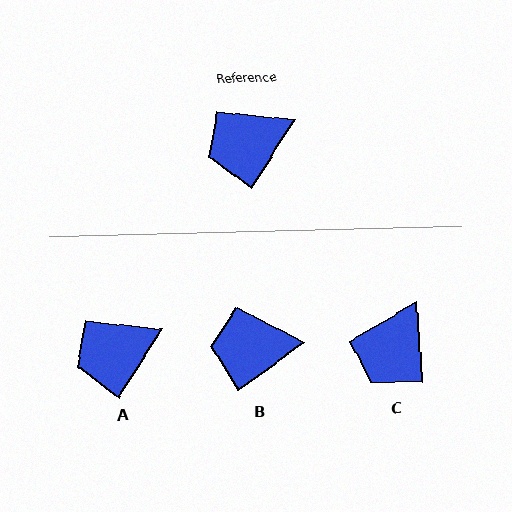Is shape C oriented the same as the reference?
No, it is off by about 36 degrees.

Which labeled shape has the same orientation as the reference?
A.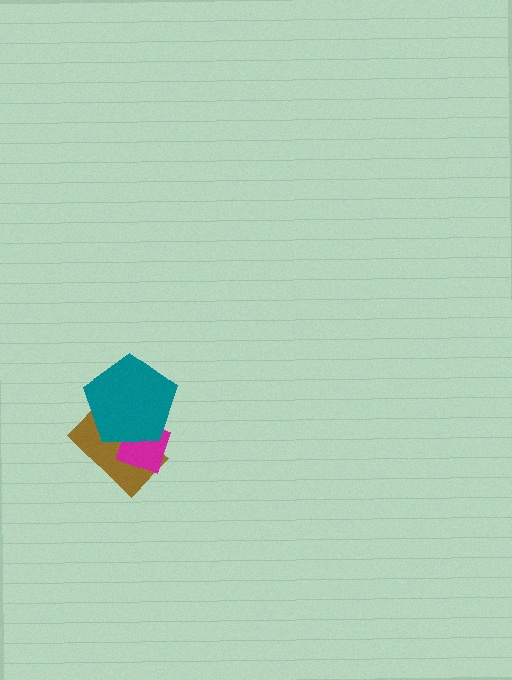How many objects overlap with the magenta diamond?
2 objects overlap with the magenta diamond.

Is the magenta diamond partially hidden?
Yes, it is partially covered by another shape.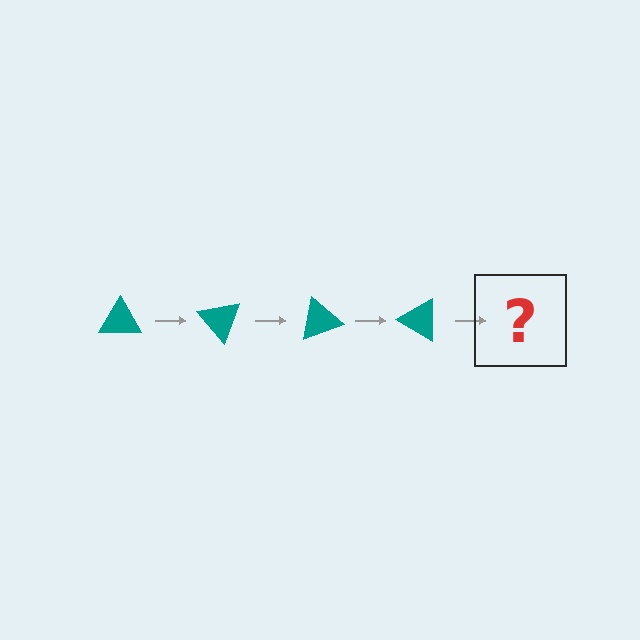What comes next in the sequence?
The next element should be a teal triangle rotated 200 degrees.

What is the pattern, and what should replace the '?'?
The pattern is that the triangle rotates 50 degrees each step. The '?' should be a teal triangle rotated 200 degrees.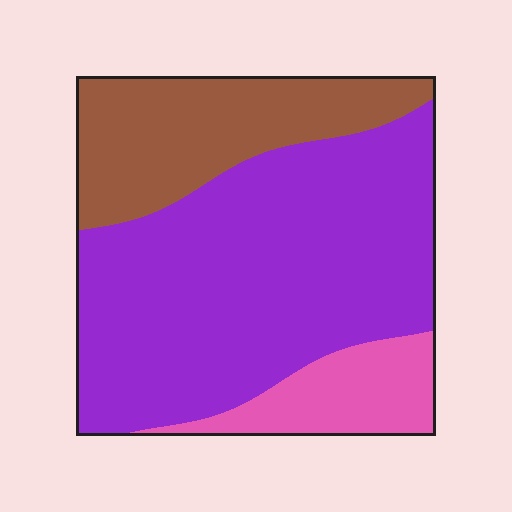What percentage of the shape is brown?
Brown takes up about one quarter (1/4) of the shape.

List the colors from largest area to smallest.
From largest to smallest: purple, brown, pink.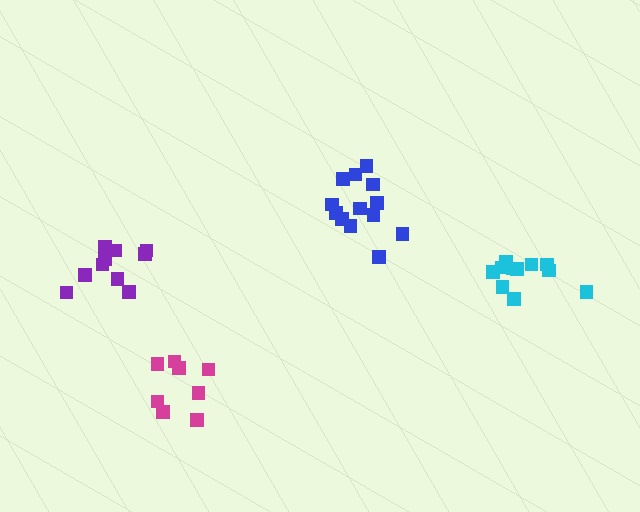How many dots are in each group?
Group 1: 10 dots, Group 2: 11 dots, Group 3: 13 dots, Group 4: 8 dots (42 total).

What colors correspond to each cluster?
The clusters are colored: purple, cyan, blue, magenta.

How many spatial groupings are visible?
There are 4 spatial groupings.